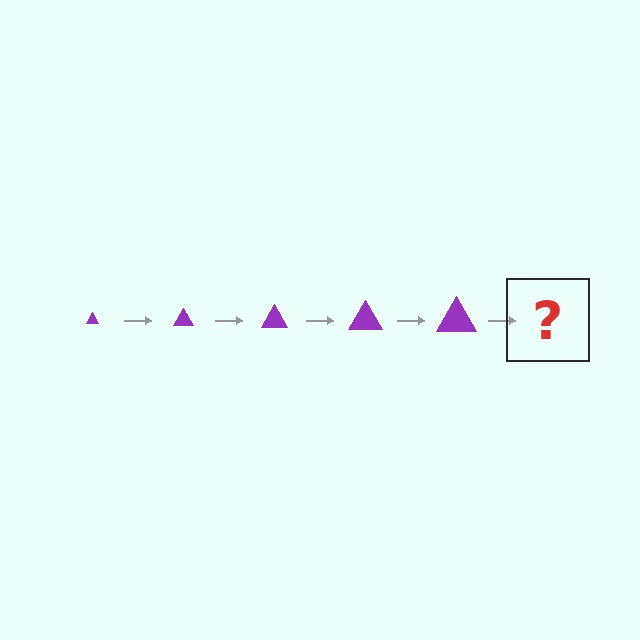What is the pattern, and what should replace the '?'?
The pattern is that the triangle gets progressively larger each step. The '?' should be a purple triangle, larger than the previous one.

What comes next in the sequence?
The next element should be a purple triangle, larger than the previous one.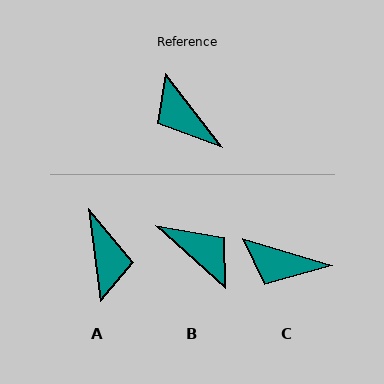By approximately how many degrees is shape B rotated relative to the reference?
Approximately 170 degrees clockwise.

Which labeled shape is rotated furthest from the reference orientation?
B, about 170 degrees away.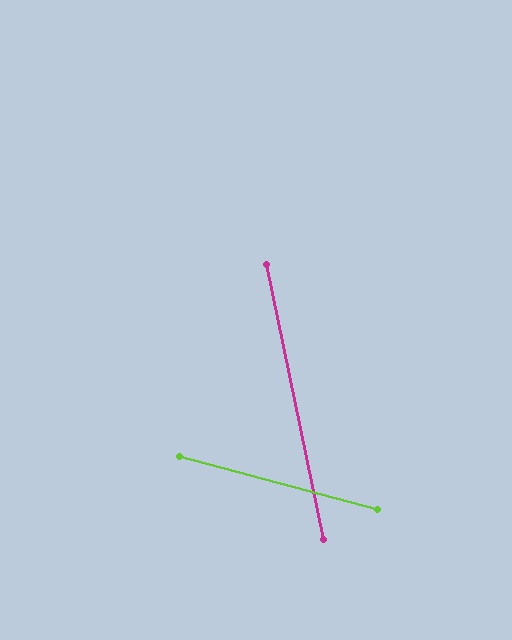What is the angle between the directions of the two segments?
Approximately 63 degrees.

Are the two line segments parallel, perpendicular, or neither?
Neither parallel nor perpendicular — they differ by about 63°.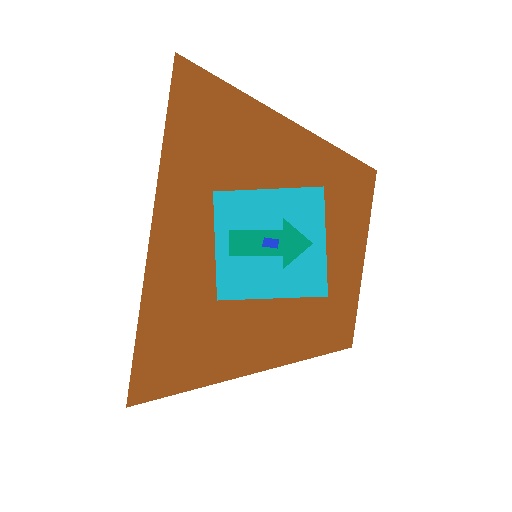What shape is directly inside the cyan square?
The teal arrow.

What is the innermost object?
The blue rectangle.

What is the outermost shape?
The brown trapezoid.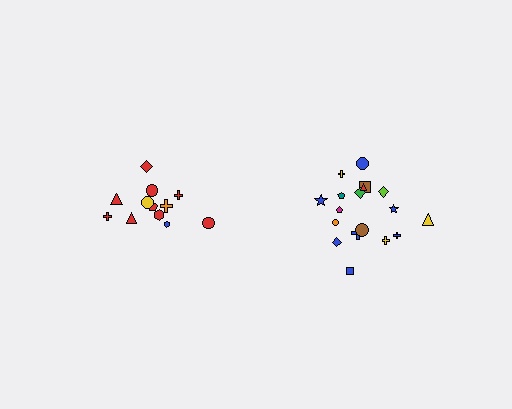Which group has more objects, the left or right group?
The right group.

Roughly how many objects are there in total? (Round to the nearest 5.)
Roughly 30 objects in total.